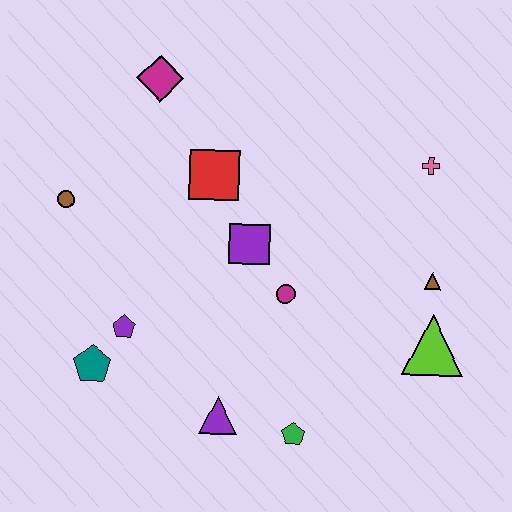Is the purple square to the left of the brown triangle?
Yes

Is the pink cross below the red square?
No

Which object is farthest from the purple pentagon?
The pink cross is farthest from the purple pentagon.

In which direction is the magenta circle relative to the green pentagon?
The magenta circle is above the green pentagon.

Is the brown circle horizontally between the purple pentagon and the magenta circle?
No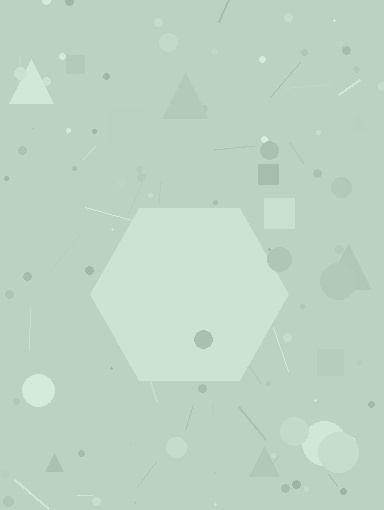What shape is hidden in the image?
A hexagon is hidden in the image.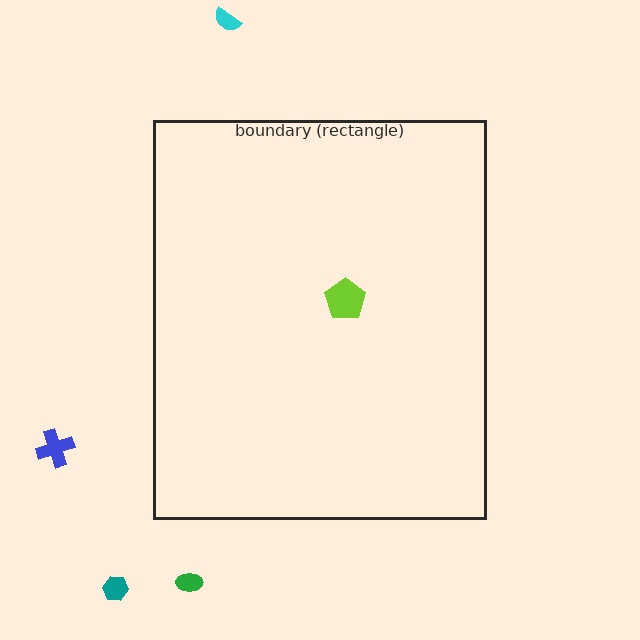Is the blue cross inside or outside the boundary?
Outside.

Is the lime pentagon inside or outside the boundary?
Inside.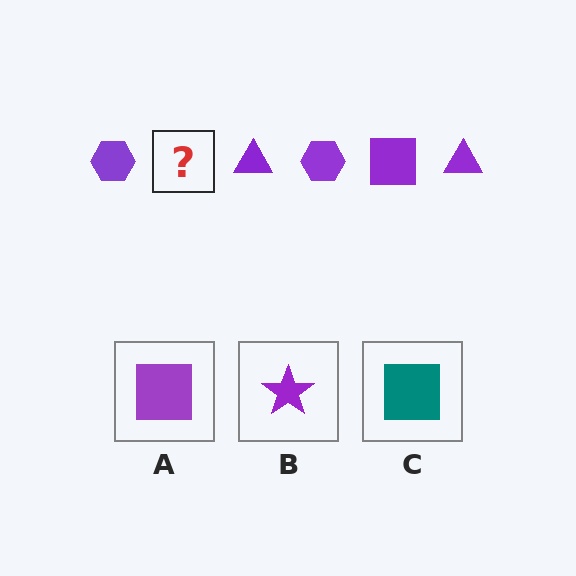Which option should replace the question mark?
Option A.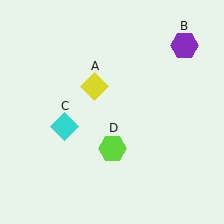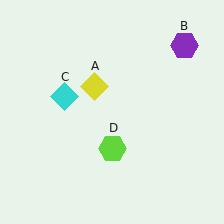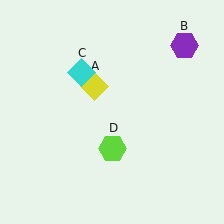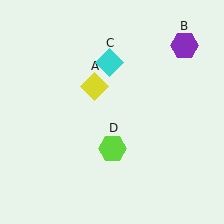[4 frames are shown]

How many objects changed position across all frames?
1 object changed position: cyan diamond (object C).